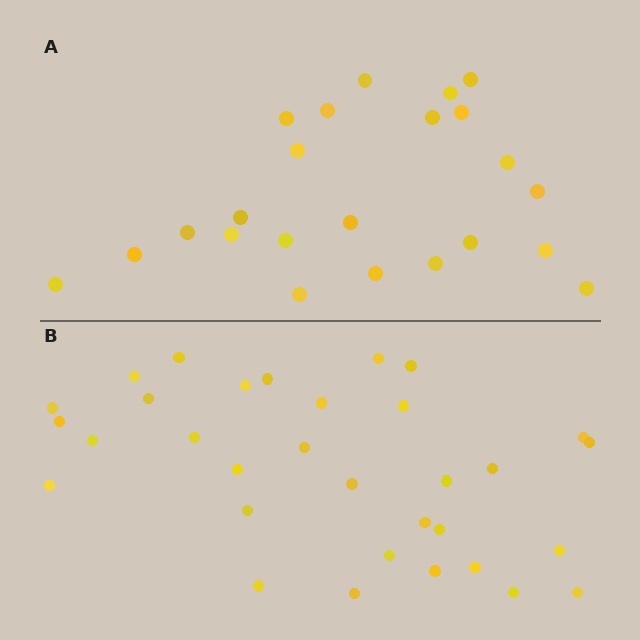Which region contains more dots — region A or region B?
Region B (the bottom region) has more dots.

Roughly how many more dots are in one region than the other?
Region B has roughly 8 or so more dots than region A.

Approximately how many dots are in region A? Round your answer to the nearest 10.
About 20 dots. (The exact count is 23, which rounds to 20.)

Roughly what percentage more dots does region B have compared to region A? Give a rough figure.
About 40% more.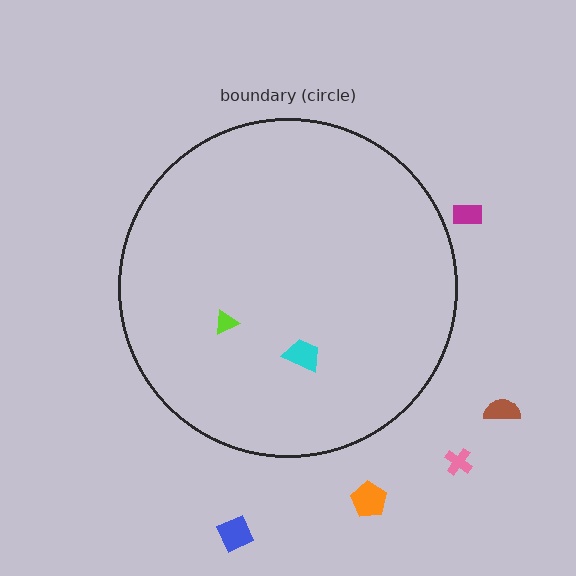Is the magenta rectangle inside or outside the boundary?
Outside.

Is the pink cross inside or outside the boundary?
Outside.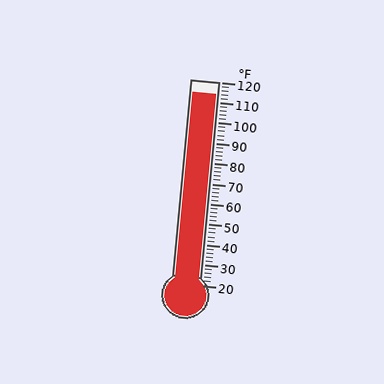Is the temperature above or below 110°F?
The temperature is above 110°F.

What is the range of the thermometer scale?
The thermometer scale ranges from 20°F to 120°F.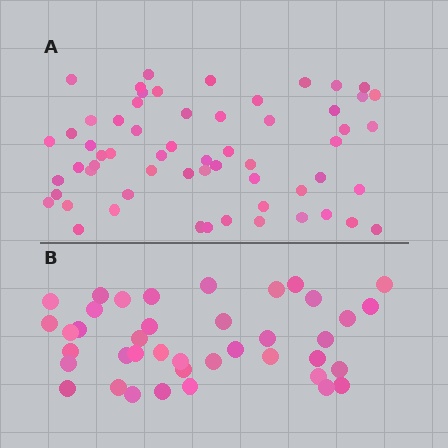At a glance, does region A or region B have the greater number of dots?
Region A (the top region) has more dots.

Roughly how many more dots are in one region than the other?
Region A has approximately 20 more dots than region B.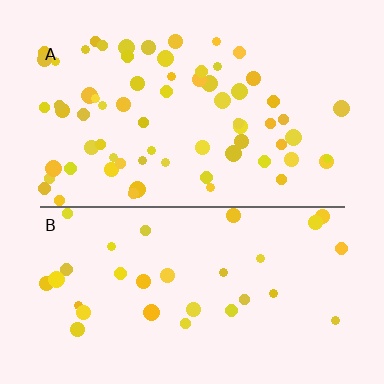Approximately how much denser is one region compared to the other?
Approximately 2.1× — region A over region B.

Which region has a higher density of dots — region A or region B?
A (the top).